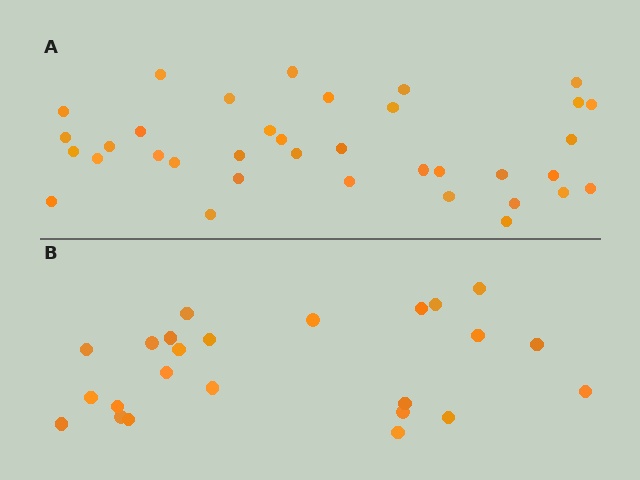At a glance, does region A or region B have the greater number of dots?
Region A (the top region) has more dots.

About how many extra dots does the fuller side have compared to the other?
Region A has roughly 12 or so more dots than region B.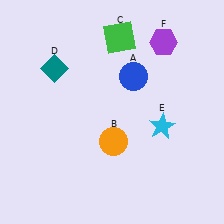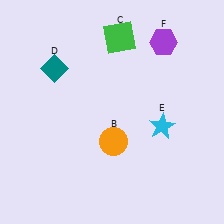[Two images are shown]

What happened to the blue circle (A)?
The blue circle (A) was removed in Image 2. It was in the top-right area of Image 1.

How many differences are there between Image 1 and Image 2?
There is 1 difference between the two images.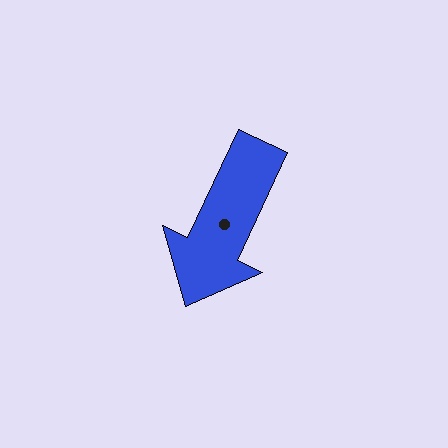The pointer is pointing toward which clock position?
Roughly 7 o'clock.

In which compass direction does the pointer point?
Southwest.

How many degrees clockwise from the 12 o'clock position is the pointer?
Approximately 205 degrees.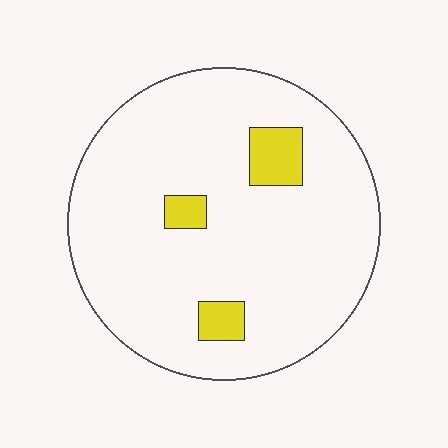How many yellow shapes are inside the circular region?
3.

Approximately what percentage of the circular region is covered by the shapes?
Approximately 10%.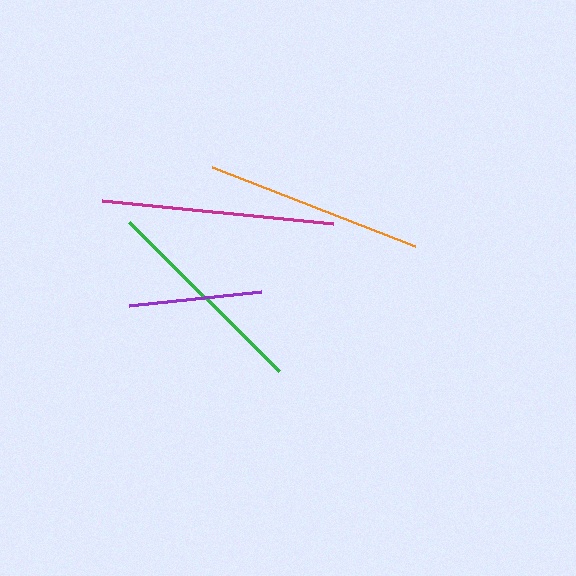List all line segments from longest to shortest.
From longest to shortest: magenta, orange, green, purple.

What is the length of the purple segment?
The purple segment is approximately 133 pixels long.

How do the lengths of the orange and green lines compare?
The orange and green lines are approximately the same length.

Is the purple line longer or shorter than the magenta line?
The magenta line is longer than the purple line.